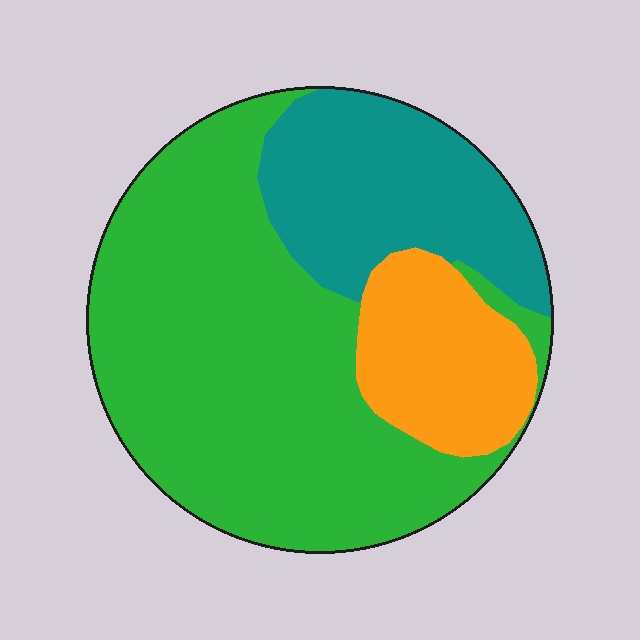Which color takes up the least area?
Orange, at roughly 15%.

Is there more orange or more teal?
Teal.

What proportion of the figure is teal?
Teal covers about 25% of the figure.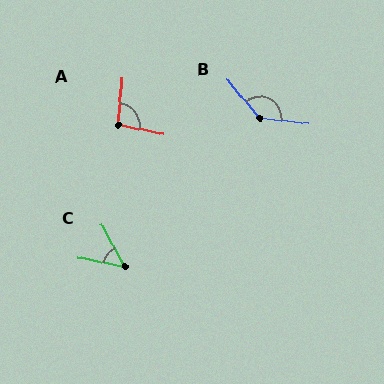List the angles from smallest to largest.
C (50°), A (96°), B (136°).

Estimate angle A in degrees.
Approximately 96 degrees.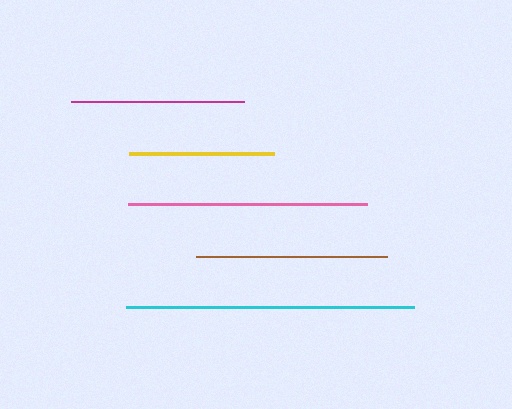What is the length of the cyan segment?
The cyan segment is approximately 288 pixels long.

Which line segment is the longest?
The cyan line is the longest at approximately 288 pixels.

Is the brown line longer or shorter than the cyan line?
The cyan line is longer than the brown line.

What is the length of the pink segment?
The pink segment is approximately 239 pixels long.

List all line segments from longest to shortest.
From longest to shortest: cyan, pink, brown, magenta, yellow.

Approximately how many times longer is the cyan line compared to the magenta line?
The cyan line is approximately 1.7 times the length of the magenta line.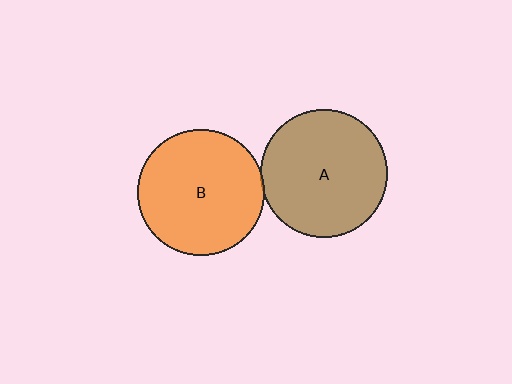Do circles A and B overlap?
Yes.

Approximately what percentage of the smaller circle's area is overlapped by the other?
Approximately 5%.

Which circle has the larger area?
Circle A (brown).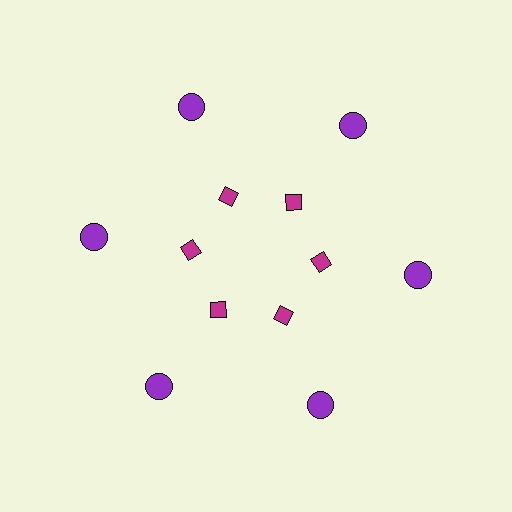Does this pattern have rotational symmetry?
Yes, this pattern has 6-fold rotational symmetry. It looks the same after rotating 60 degrees around the center.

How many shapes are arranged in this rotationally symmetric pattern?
There are 12 shapes, arranged in 6 groups of 2.